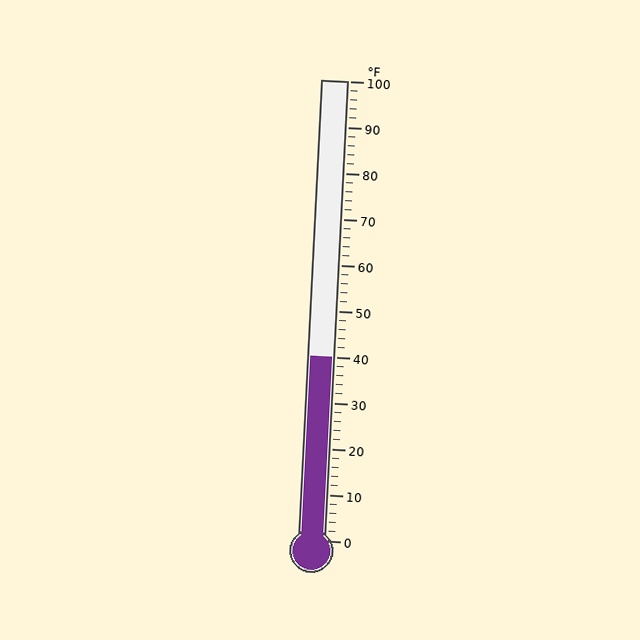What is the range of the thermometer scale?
The thermometer scale ranges from 0°F to 100°F.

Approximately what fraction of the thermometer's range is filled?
The thermometer is filled to approximately 40% of its range.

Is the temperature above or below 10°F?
The temperature is above 10°F.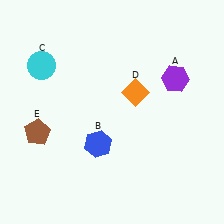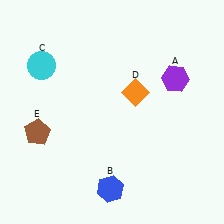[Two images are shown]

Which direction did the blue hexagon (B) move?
The blue hexagon (B) moved down.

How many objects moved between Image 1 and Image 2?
1 object moved between the two images.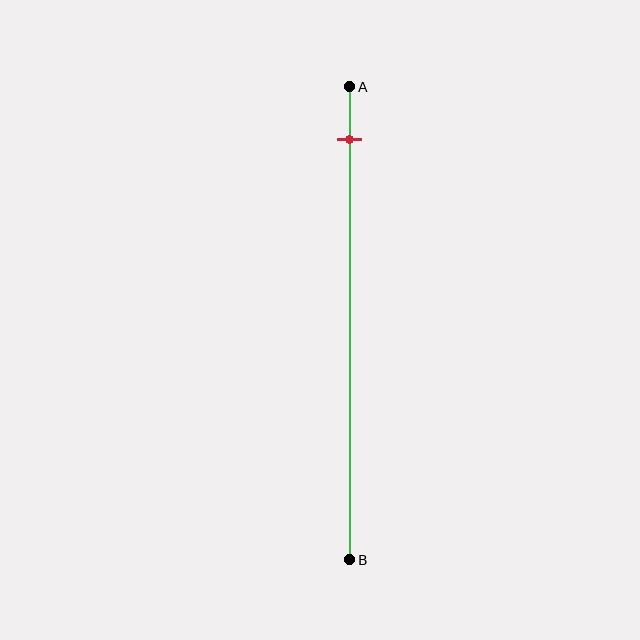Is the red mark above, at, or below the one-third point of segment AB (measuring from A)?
The red mark is above the one-third point of segment AB.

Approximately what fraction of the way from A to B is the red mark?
The red mark is approximately 10% of the way from A to B.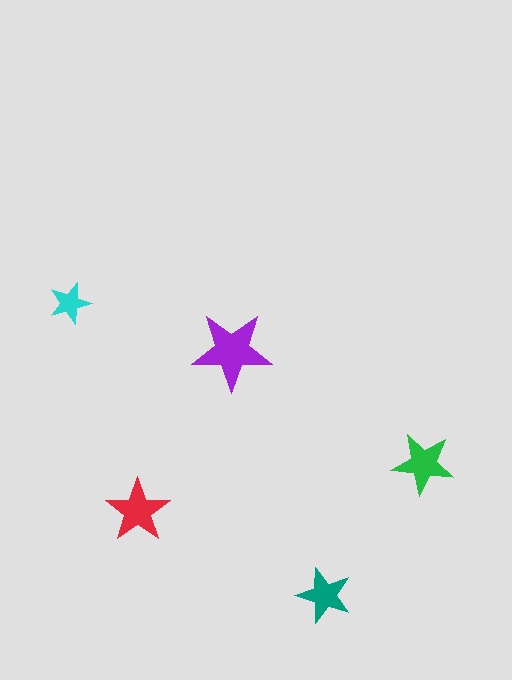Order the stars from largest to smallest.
the purple one, the red one, the green one, the teal one, the cyan one.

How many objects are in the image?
There are 5 objects in the image.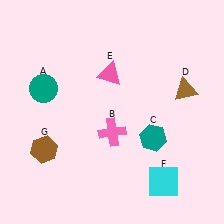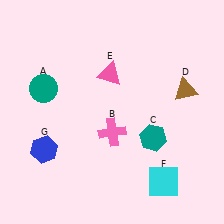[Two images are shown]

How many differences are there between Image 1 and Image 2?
There is 1 difference between the two images.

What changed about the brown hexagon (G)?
In Image 1, G is brown. In Image 2, it changed to blue.